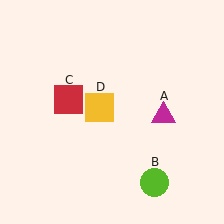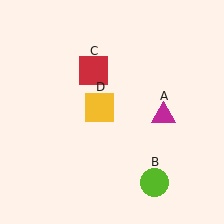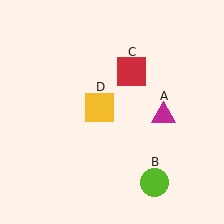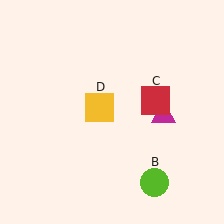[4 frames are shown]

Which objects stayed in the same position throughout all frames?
Magenta triangle (object A) and lime circle (object B) and yellow square (object D) remained stationary.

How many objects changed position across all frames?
1 object changed position: red square (object C).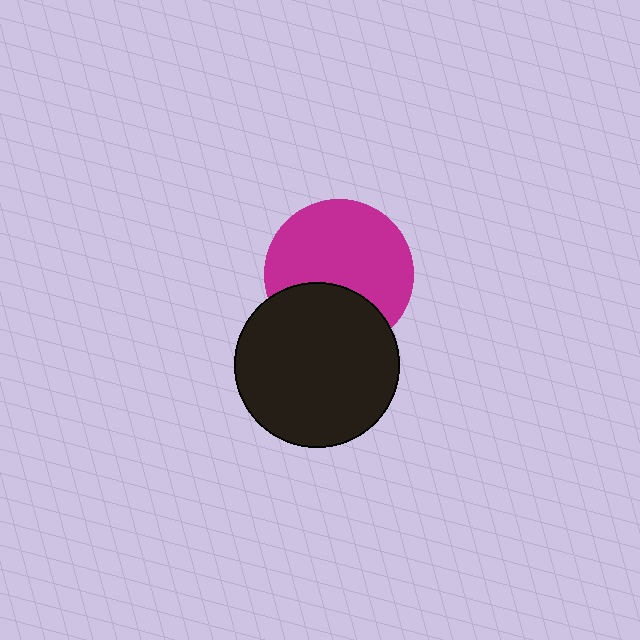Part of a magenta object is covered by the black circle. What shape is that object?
It is a circle.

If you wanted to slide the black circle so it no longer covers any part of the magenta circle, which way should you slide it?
Slide it down — that is the most direct way to separate the two shapes.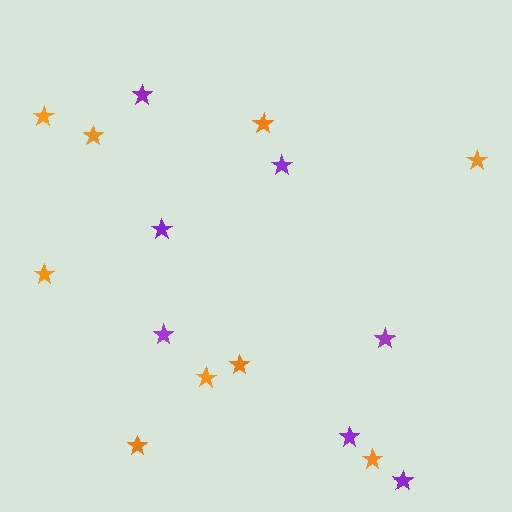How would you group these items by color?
There are 2 groups: one group of purple stars (7) and one group of orange stars (9).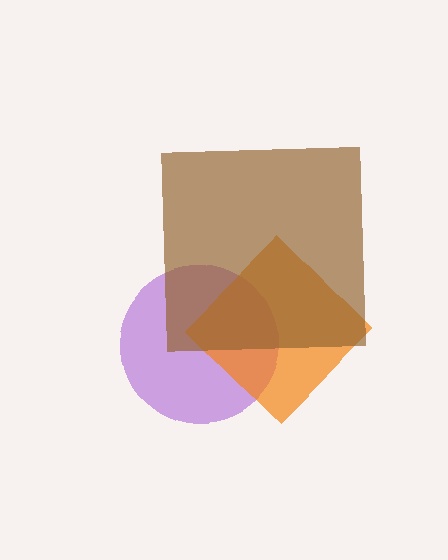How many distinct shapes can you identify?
There are 3 distinct shapes: a purple circle, an orange diamond, a brown square.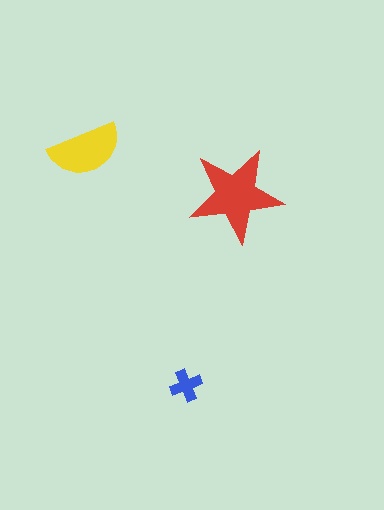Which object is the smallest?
The blue cross.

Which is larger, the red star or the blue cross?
The red star.